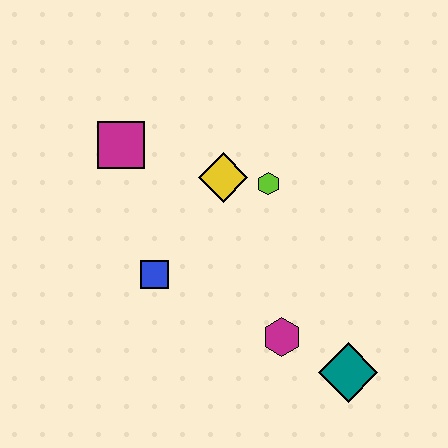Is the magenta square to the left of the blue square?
Yes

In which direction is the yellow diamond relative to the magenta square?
The yellow diamond is to the right of the magenta square.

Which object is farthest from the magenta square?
The teal diamond is farthest from the magenta square.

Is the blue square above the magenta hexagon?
Yes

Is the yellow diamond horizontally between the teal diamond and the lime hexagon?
No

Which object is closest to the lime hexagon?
The yellow diamond is closest to the lime hexagon.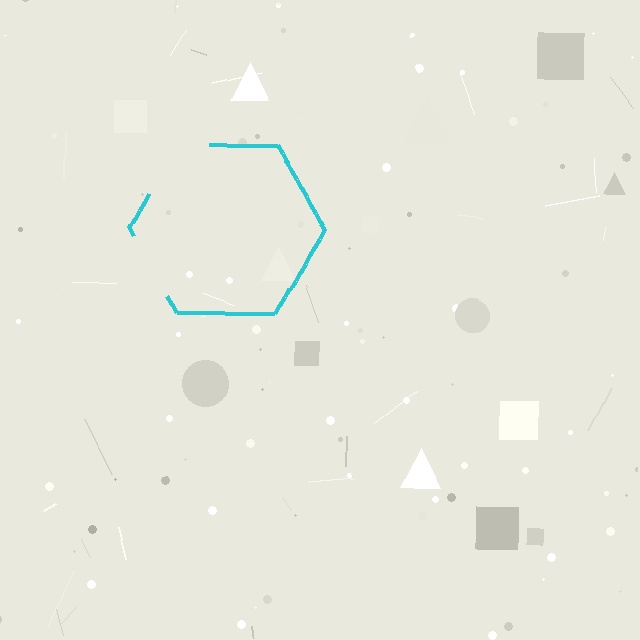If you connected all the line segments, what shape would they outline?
They would outline a hexagon.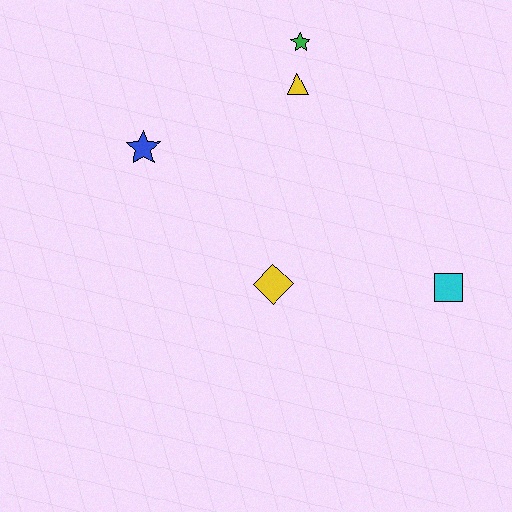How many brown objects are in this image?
There are no brown objects.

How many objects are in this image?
There are 5 objects.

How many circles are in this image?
There are no circles.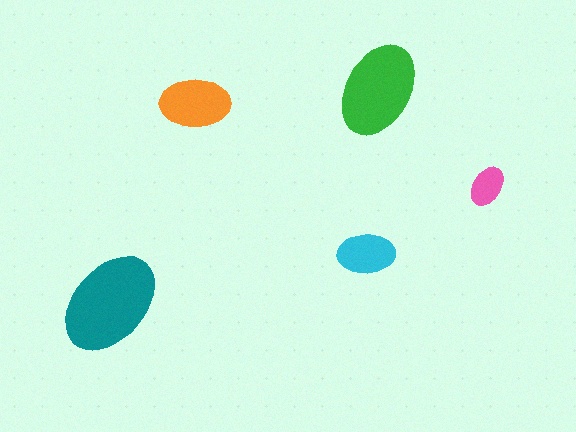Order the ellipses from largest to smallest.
the teal one, the green one, the orange one, the cyan one, the pink one.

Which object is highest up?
The green ellipse is topmost.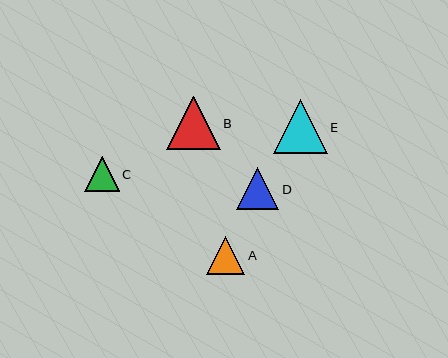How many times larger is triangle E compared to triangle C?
Triangle E is approximately 1.6 times the size of triangle C.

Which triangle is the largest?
Triangle E is the largest with a size of approximately 54 pixels.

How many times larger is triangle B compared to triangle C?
Triangle B is approximately 1.5 times the size of triangle C.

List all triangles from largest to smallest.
From largest to smallest: E, B, D, A, C.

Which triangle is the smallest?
Triangle C is the smallest with a size of approximately 35 pixels.